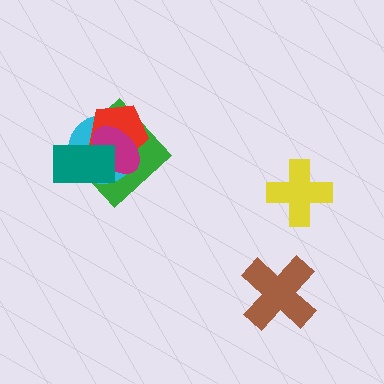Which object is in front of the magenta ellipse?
The teal rectangle is in front of the magenta ellipse.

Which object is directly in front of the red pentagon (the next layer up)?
The magenta ellipse is directly in front of the red pentagon.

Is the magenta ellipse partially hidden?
Yes, it is partially covered by another shape.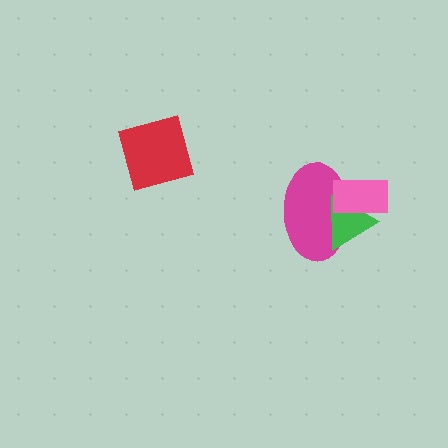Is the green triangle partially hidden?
Yes, it is partially covered by another shape.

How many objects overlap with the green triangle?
2 objects overlap with the green triangle.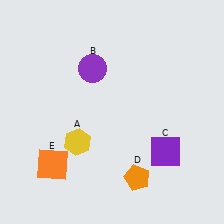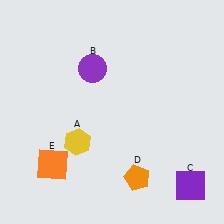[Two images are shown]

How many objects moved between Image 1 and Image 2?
1 object moved between the two images.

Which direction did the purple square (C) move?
The purple square (C) moved down.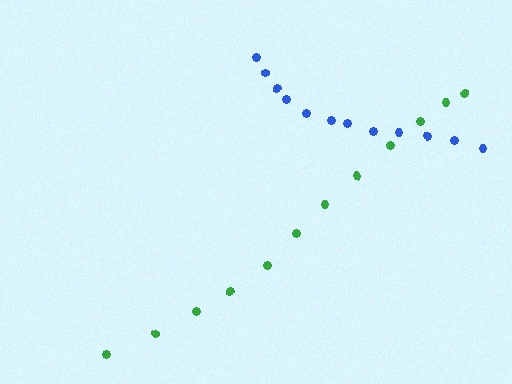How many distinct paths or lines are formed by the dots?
There are 2 distinct paths.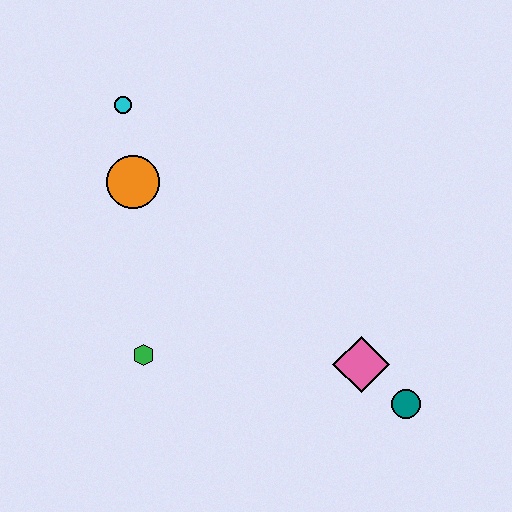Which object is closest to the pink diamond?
The teal circle is closest to the pink diamond.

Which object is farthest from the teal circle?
The cyan circle is farthest from the teal circle.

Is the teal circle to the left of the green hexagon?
No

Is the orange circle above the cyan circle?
No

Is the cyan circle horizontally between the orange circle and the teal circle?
No